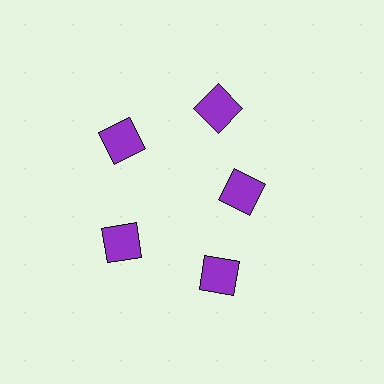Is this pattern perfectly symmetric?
No. The 5 purple diamonds are arranged in a ring, but one element near the 3 o'clock position is pulled inward toward the center, breaking the 5-fold rotational symmetry.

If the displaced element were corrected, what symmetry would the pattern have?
It would have 5-fold rotational symmetry — the pattern would map onto itself every 72 degrees.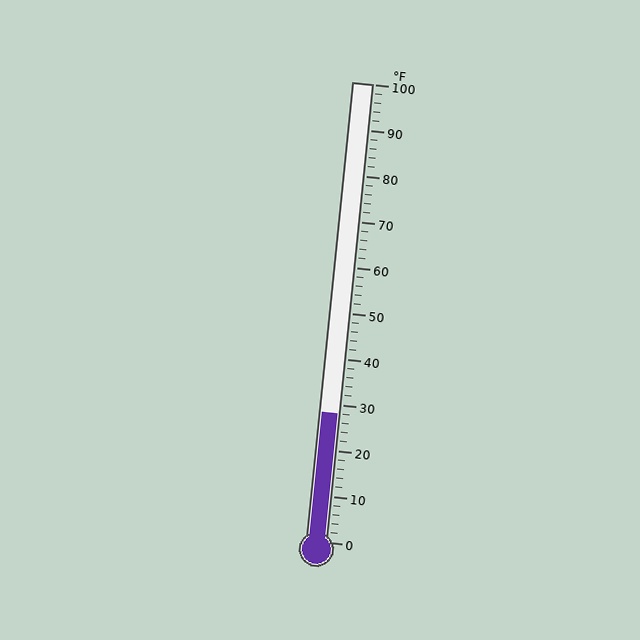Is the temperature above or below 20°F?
The temperature is above 20°F.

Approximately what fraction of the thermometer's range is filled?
The thermometer is filled to approximately 30% of its range.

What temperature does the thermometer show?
The thermometer shows approximately 28°F.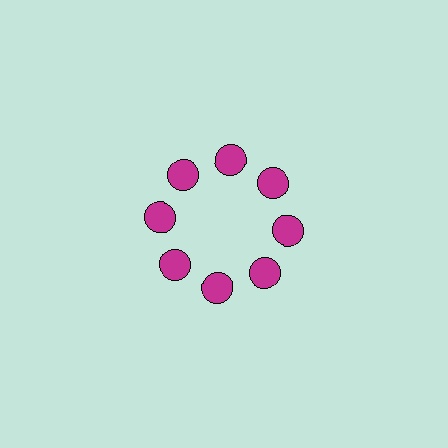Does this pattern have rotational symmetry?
Yes, this pattern has 8-fold rotational symmetry. It looks the same after rotating 45 degrees around the center.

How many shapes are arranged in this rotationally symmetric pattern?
There are 8 shapes, arranged in 8 groups of 1.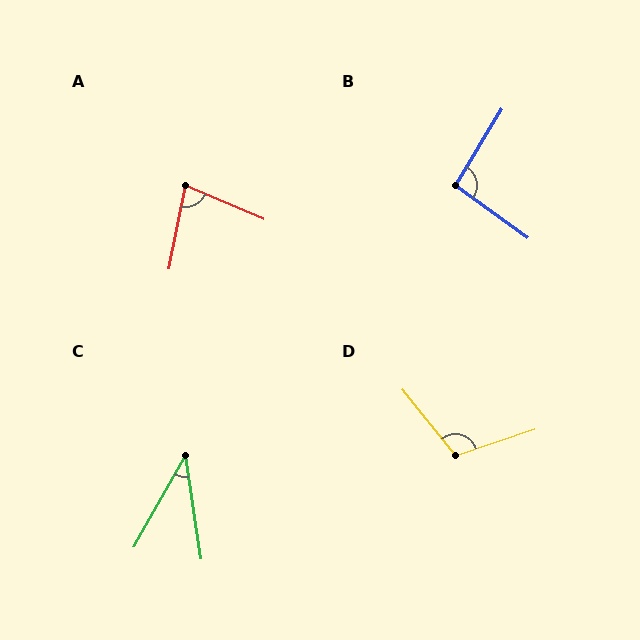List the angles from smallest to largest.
C (38°), A (78°), B (95°), D (110°).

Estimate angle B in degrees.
Approximately 95 degrees.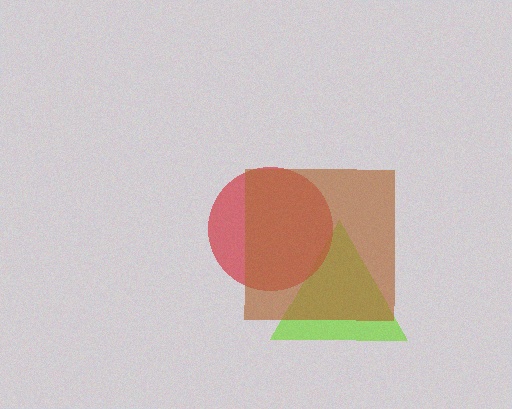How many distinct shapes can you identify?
There are 3 distinct shapes: a lime triangle, a red circle, a brown square.